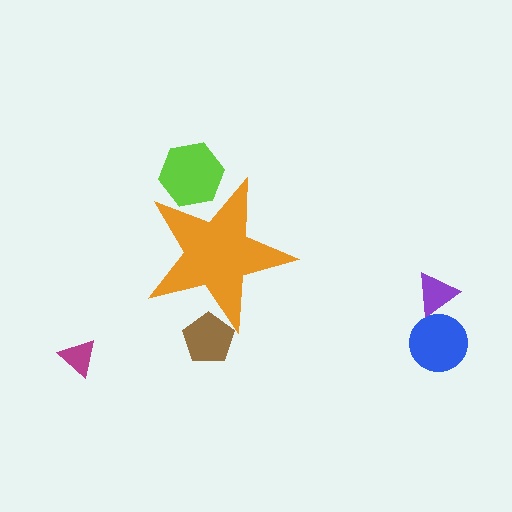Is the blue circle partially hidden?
No, the blue circle is fully visible.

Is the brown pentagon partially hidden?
Yes, the brown pentagon is partially hidden behind the orange star.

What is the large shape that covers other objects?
An orange star.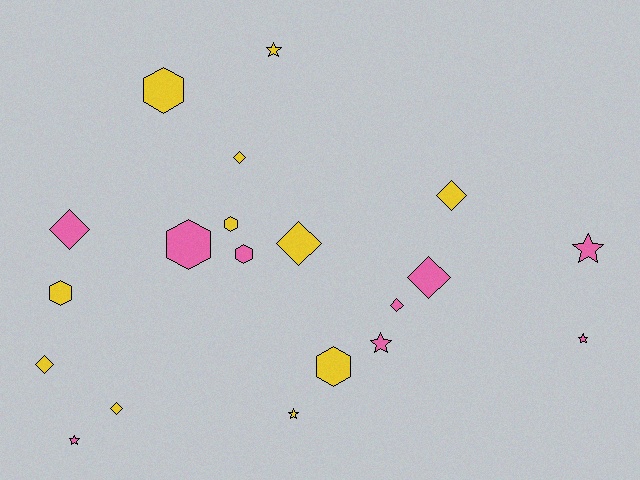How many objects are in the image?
There are 20 objects.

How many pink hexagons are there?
There are 2 pink hexagons.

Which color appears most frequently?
Yellow, with 11 objects.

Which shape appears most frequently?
Diamond, with 8 objects.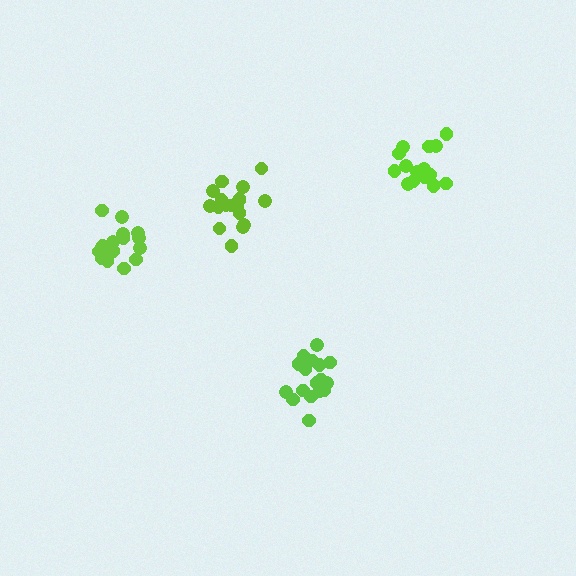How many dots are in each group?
Group 1: 17 dots, Group 2: 16 dots, Group 3: 18 dots, Group 4: 18 dots (69 total).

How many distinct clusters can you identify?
There are 4 distinct clusters.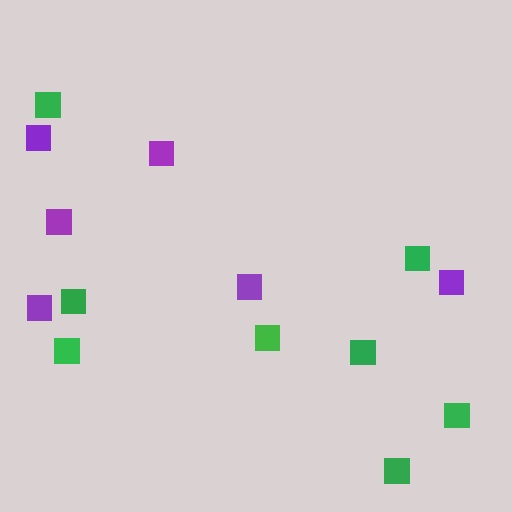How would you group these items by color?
There are 2 groups: one group of purple squares (6) and one group of green squares (8).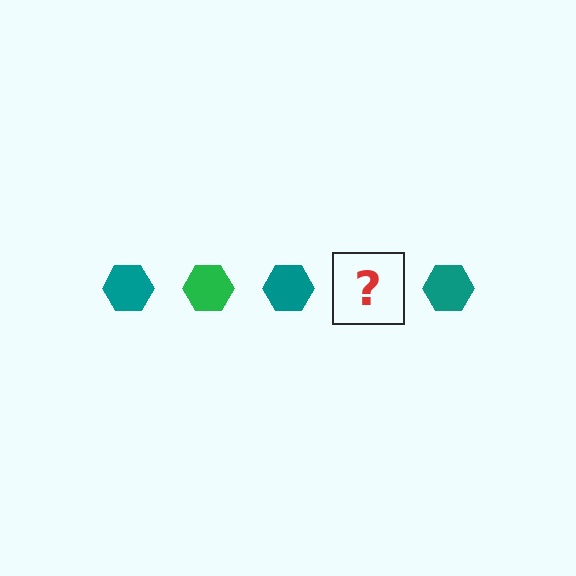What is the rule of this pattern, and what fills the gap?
The rule is that the pattern cycles through teal, green hexagons. The gap should be filled with a green hexagon.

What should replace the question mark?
The question mark should be replaced with a green hexagon.